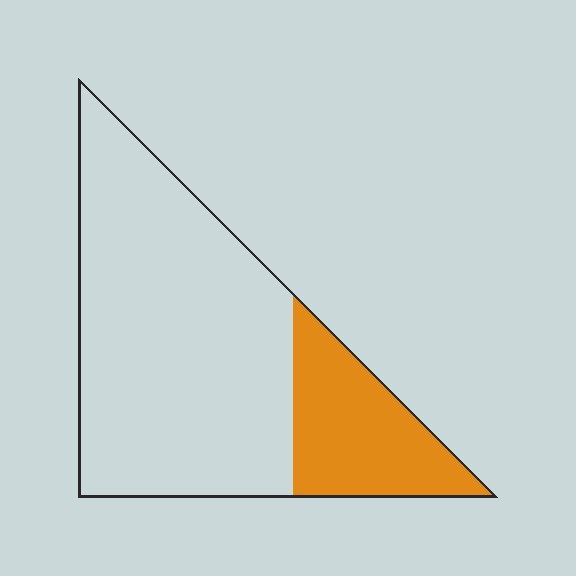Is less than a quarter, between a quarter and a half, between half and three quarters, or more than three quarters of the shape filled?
Less than a quarter.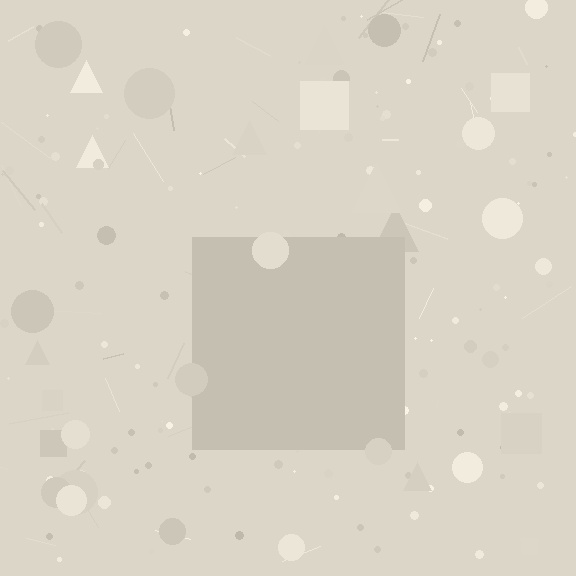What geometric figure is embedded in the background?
A square is embedded in the background.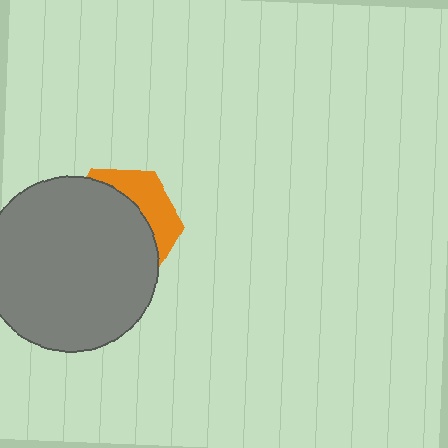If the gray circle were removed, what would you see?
You would see the complete orange hexagon.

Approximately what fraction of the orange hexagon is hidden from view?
Roughly 70% of the orange hexagon is hidden behind the gray circle.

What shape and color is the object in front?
The object in front is a gray circle.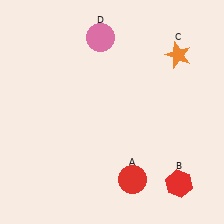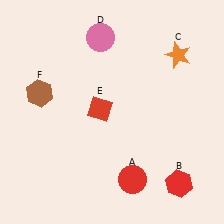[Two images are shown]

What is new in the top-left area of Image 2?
A brown hexagon (F) was added in the top-left area of Image 2.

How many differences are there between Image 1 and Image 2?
There are 2 differences between the two images.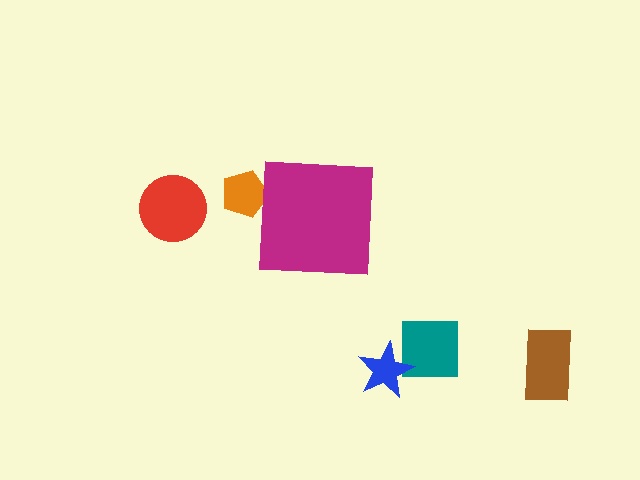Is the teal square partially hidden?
No, the teal square is fully visible.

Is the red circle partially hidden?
No, the red circle is fully visible.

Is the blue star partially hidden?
No, the blue star is fully visible.